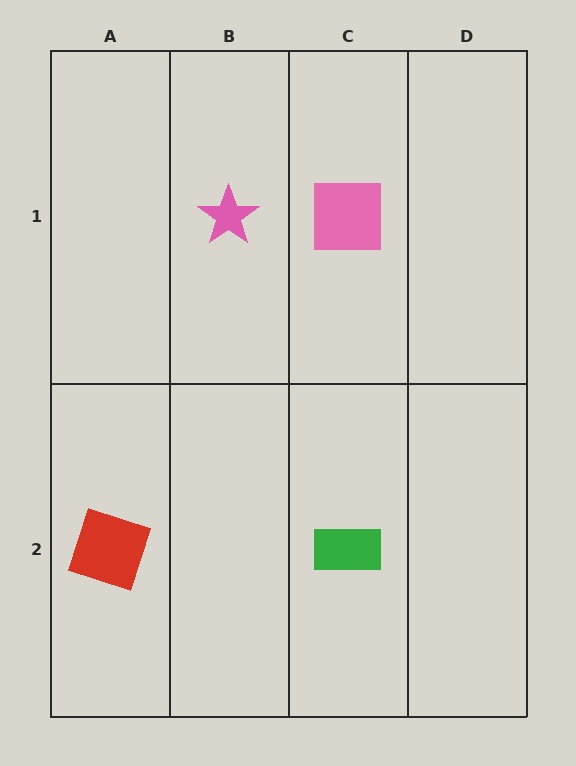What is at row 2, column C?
A green rectangle.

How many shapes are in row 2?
2 shapes.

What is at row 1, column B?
A pink star.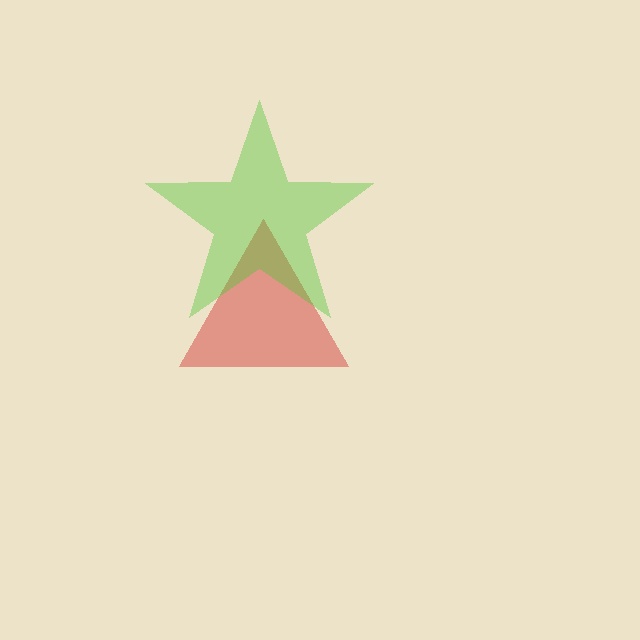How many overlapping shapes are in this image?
There are 2 overlapping shapes in the image.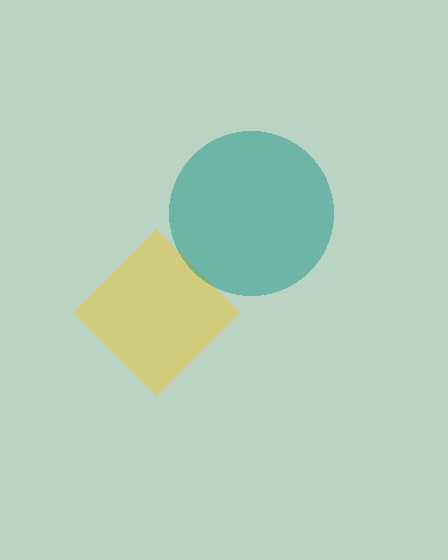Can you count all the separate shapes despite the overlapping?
Yes, there are 2 separate shapes.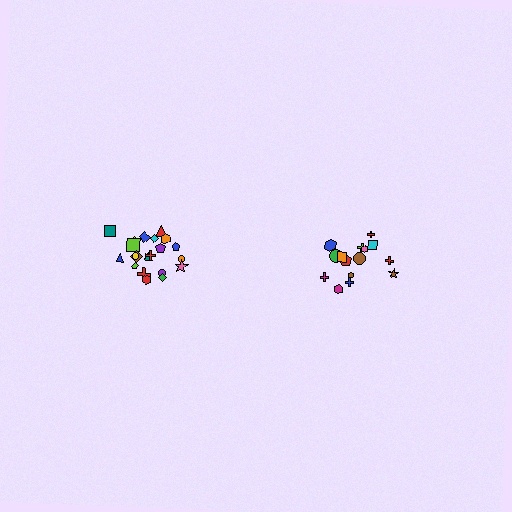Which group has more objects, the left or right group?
The left group.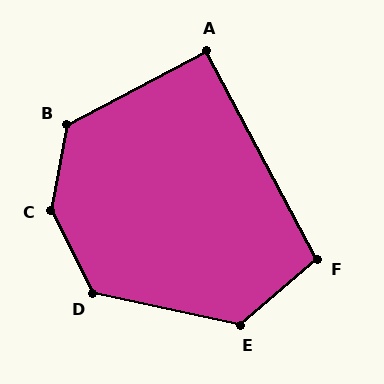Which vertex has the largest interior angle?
C, at approximately 143 degrees.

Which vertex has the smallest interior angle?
A, at approximately 90 degrees.